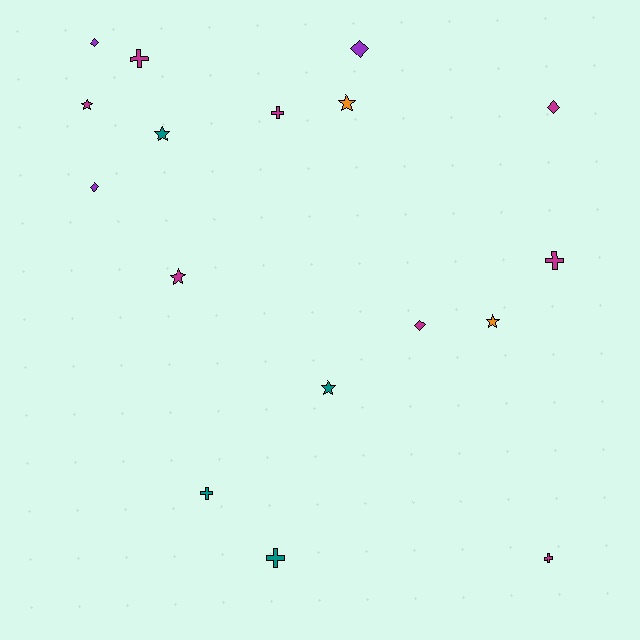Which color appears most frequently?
Magenta, with 8 objects.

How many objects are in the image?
There are 17 objects.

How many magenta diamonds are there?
There are 2 magenta diamonds.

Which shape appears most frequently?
Cross, with 6 objects.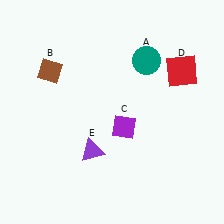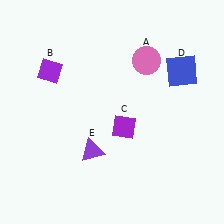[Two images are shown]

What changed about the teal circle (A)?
In Image 1, A is teal. In Image 2, it changed to pink.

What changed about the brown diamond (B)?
In Image 1, B is brown. In Image 2, it changed to purple.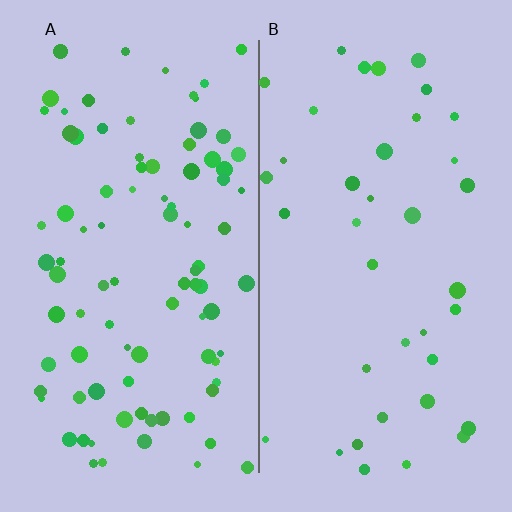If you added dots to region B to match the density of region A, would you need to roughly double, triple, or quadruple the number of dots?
Approximately double.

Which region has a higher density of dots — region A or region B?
A (the left).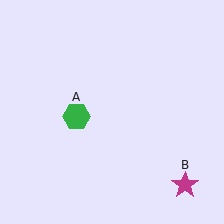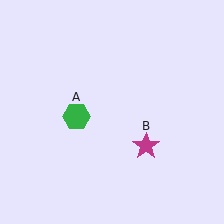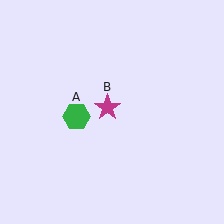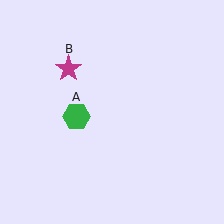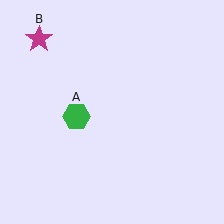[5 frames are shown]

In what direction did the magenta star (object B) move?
The magenta star (object B) moved up and to the left.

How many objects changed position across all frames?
1 object changed position: magenta star (object B).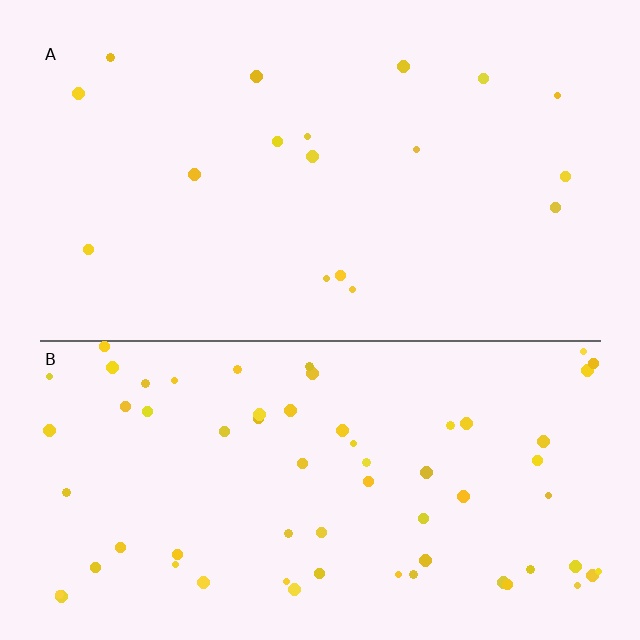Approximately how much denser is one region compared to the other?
Approximately 3.7× — region B over region A.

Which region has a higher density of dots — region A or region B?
B (the bottom).